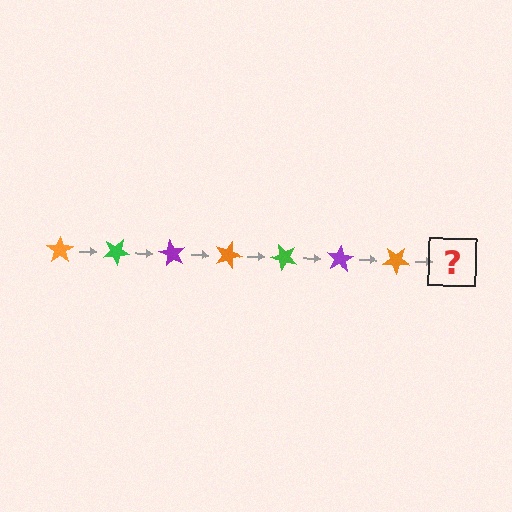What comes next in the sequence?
The next element should be a green star, rotated 210 degrees from the start.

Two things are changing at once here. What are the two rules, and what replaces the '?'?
The two rules are that it rotates 30 degrees each step and the color cycles through orange, green, and purple. The '?' should be a green star, rotated 210 degrees from the start.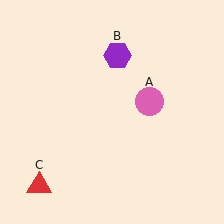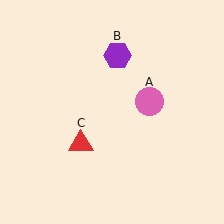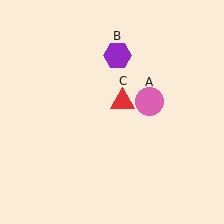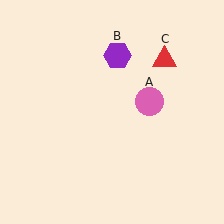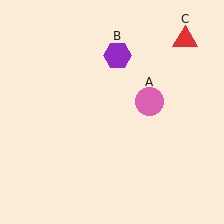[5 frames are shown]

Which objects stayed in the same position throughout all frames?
Pink circle (object A) and purple hexagon (object B) remained stationary.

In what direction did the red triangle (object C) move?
The red triangle (object C) moved up and to the right.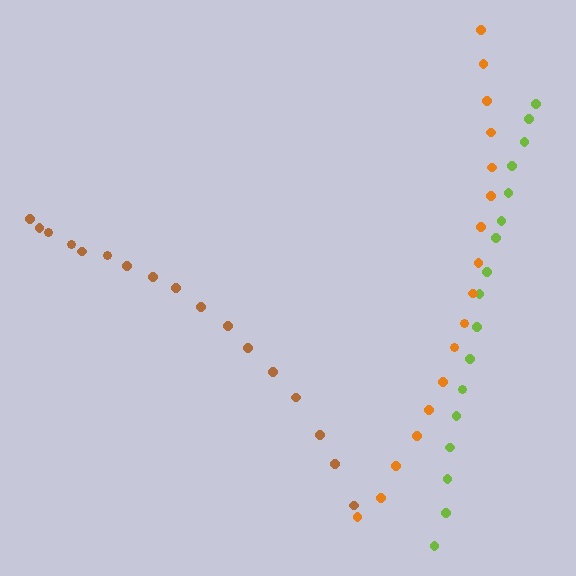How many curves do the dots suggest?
There are 3 distinct paths.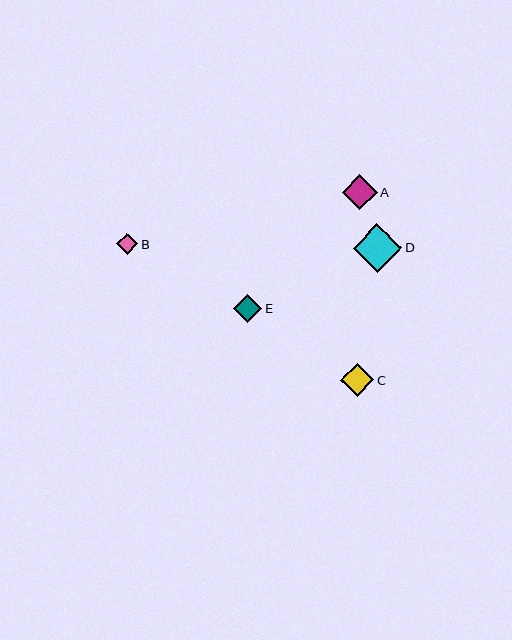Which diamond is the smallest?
Diamond B is the smallest with a size of approximately 21 pixels.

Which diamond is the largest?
Diamond D is the largest with a size of approximately 48 pixels.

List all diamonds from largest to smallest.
From largest to smallest: D, A, C, E, B.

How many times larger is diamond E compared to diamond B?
Diamond E is approximately 1.3 times the size of diamond B.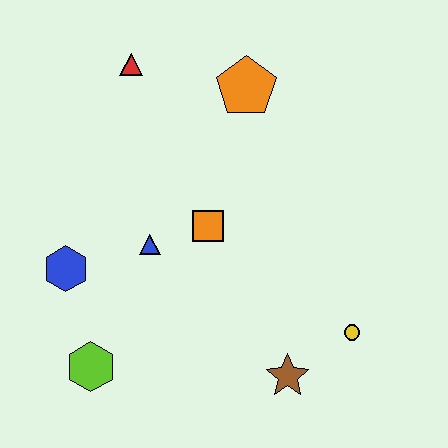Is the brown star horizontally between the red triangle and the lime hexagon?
No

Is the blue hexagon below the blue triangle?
Yes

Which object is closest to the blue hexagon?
The blue triangle is closest to the blue hexagon.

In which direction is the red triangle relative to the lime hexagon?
The red triangle is above the lime hexagon.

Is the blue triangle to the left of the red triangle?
No